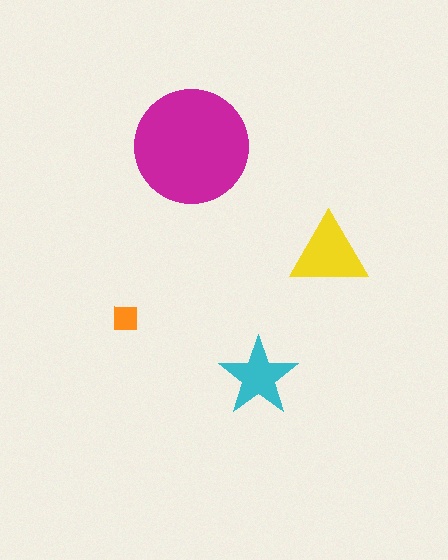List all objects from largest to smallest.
The magenta circle, the yellow triangle, the cyan star, the orange square.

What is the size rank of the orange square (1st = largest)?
4th.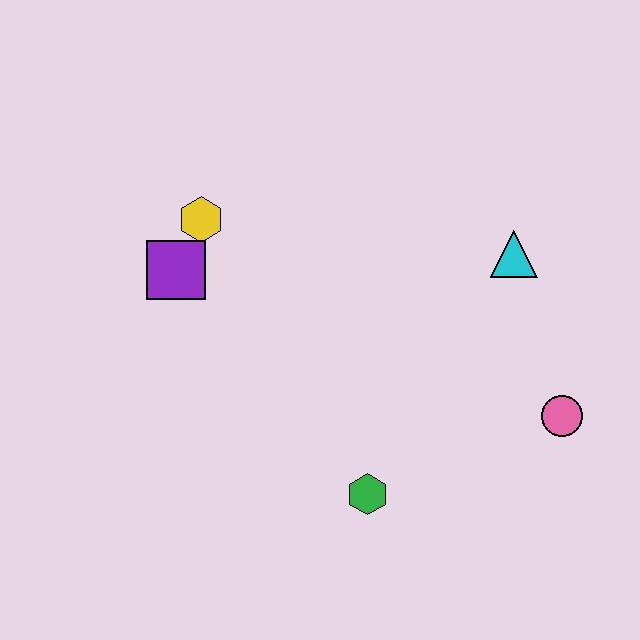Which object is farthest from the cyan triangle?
The purple square is farthest from the cyan triangle.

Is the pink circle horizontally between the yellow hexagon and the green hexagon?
No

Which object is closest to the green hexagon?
The pink circle is closest to the green hexagon.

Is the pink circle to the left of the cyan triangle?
No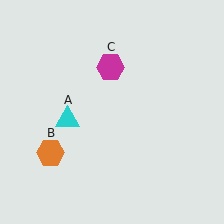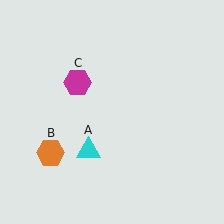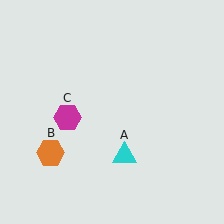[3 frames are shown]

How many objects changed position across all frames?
2 objects changed position: cyan triangle (object A), magenta hexagon (object C).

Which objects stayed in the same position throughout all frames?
Orange hexagon (object B) remained stationary.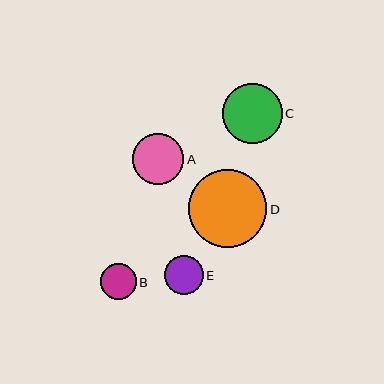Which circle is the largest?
Circle D is the largest with a size of approximately 78 pixels.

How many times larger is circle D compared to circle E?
Circle D is approximately 2.0 times the size of circle E.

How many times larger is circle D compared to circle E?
Circle D is approximately 2.0 times the size of circle E.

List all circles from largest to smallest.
From largest to smallest: D, C, A, E, B.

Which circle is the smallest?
Circle B is the smallest with a size of approximately 36 pixels.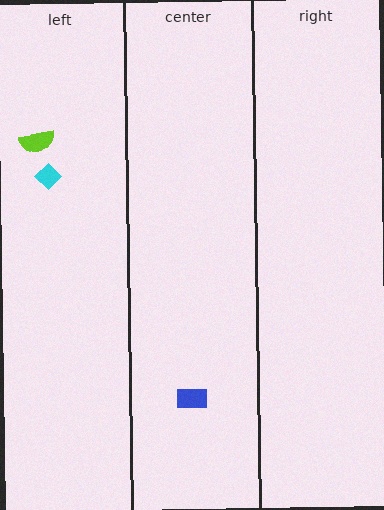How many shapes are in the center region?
1.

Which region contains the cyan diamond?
The left region.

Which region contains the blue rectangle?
The center region.